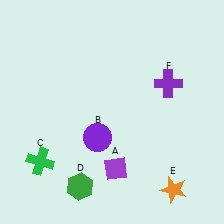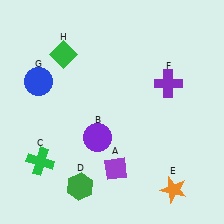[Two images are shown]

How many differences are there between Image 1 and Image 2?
There are 2 differences between the two images.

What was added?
A blue circle (G), a green diamond (H) were added in Image 2.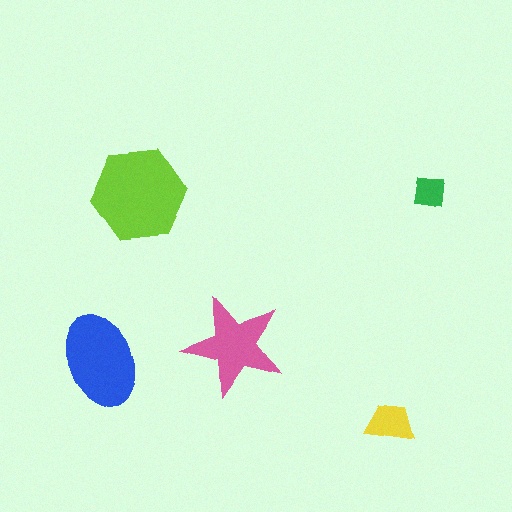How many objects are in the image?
There are 5 objects in the image.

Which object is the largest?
The lime hexagon.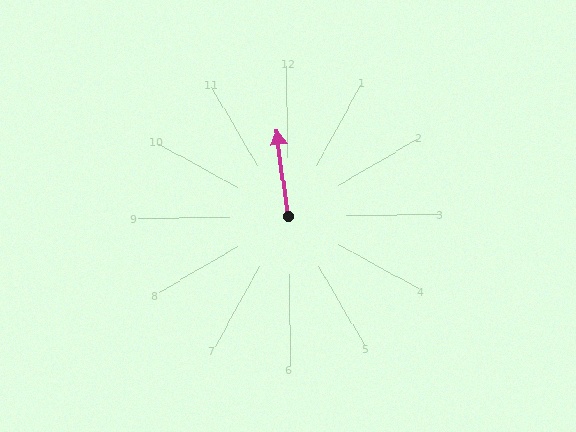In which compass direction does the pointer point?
North.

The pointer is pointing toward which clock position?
Roughly 12 o'clock.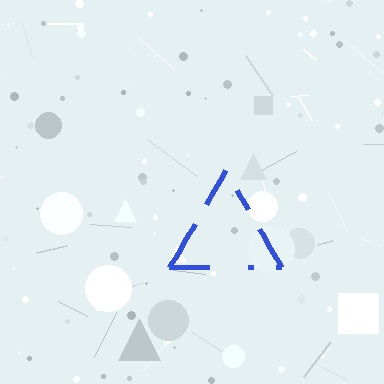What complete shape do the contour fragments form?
The contour fragments form a triangle.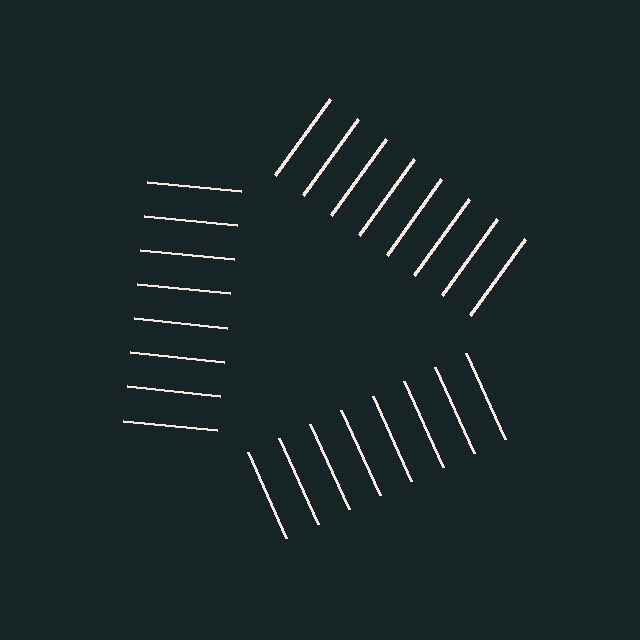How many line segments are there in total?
24 — 8 along each of the 3 edges.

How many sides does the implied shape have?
3 sides — the line-ends trace a triangle.